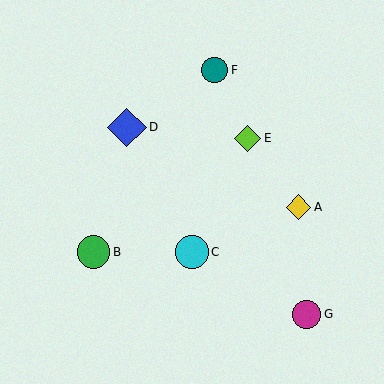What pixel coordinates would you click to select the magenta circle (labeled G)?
Click at (307, 314) to select the magenta circle G.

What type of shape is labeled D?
Shape D is a blue diamond.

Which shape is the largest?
The blue diamond (labeled D) is the largest.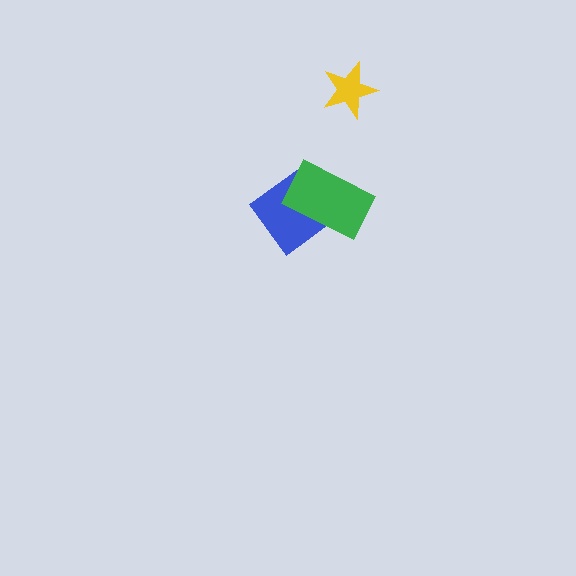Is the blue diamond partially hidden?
Yes, it is partially covered by another shape.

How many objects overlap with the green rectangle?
1 object overlaps with the green rectangle.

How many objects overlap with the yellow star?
0 objects overlap with the yellow star.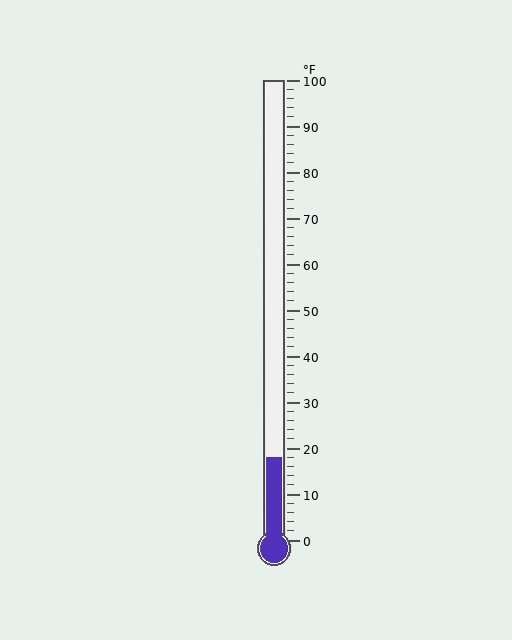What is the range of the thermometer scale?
The thermometer scale ranges from 0°F to 100°F.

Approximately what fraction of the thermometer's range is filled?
The thermometer is filled to approximately 20% of its range.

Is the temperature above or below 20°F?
The temperature is below 20°F.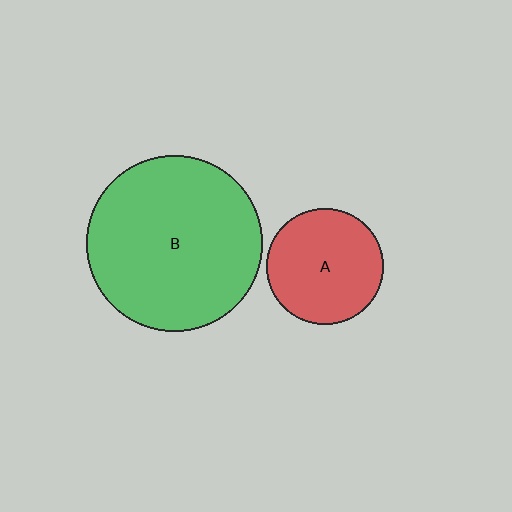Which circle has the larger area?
Circle B (green).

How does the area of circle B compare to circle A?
Approximately 2.3 times.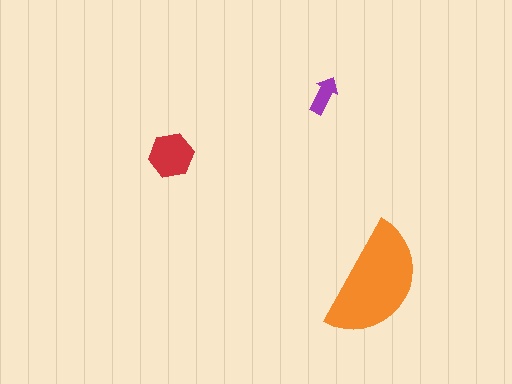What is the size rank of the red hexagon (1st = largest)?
2nd.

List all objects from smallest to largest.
The purple arrow, the red hexagon, the orange semicircle.